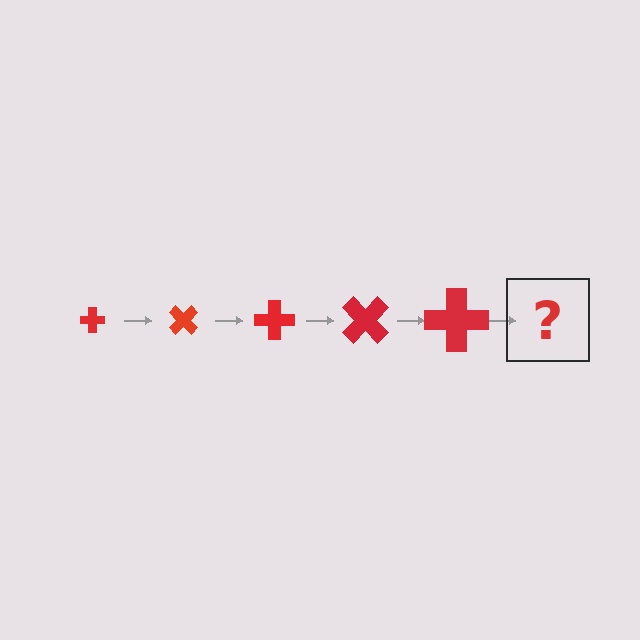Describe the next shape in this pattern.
It should be a cross, larger than the previous one and rotated 225 degrees from the start.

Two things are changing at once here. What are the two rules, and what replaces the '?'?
The two rules are that the cross grows larger each step and it rotates 45 degrees each step. The '?' should be a cross, larger than the previous one and rotated 225 degrees from the start.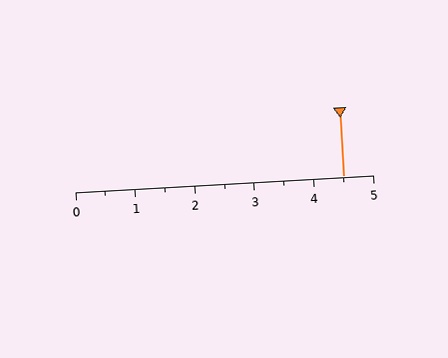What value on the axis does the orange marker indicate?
The marker indicates approximately 4.5.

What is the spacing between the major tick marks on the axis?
The major ticks are spaced 1 apart.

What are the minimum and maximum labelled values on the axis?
The axis runs from 0 to 5.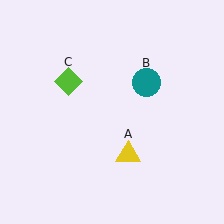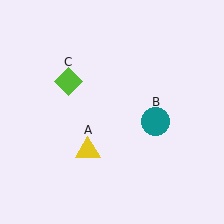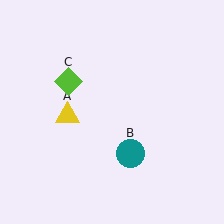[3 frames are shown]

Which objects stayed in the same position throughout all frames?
Lime diamond (object C) remained stationary.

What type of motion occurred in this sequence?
The yellow triangle (object A), teal circle (object B) rotated clockwise around the center of the scene.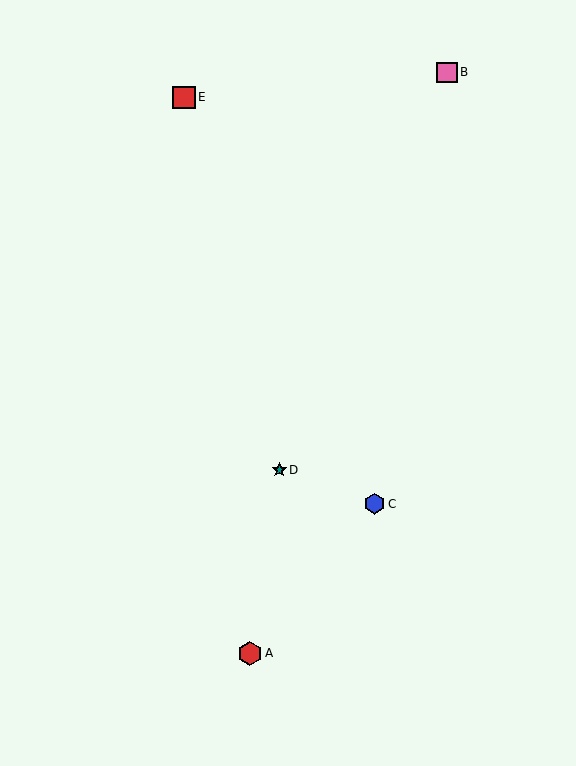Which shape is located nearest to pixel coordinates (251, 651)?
The red hexagon (labeled A) at (250, 653) is nearest to that location.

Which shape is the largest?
The red hexagon (labeled A) is the largest.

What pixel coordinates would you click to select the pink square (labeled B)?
Click at (447, 72) to select the pink square B.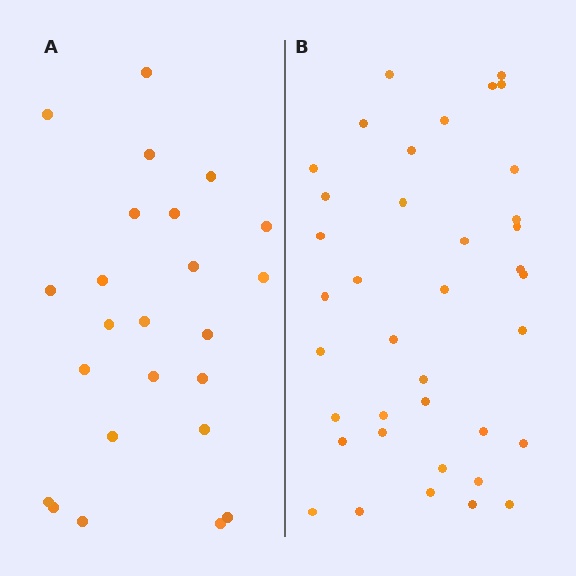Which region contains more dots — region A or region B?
Region B (the right region) has more dots.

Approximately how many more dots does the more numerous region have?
Region B has approximately 15 more dots than region A.